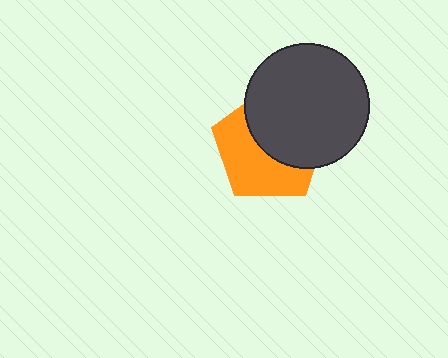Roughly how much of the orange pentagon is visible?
About half of it is visible (roughly 50%).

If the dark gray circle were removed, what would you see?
You would see the complete orange pentagon.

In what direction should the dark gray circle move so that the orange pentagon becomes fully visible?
The dark gray circle should move toward the upper-right. That is the shortest direction to clear the overlap and leave the orange pentagon fully visible.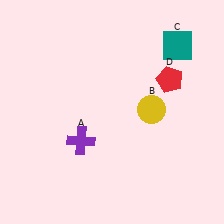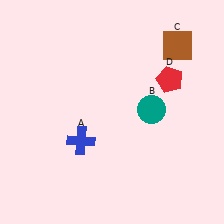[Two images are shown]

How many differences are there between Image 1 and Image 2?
There are 3 differences between the two images.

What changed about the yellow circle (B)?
In Image 1, B is yellow. In Image 2, it changed to teal.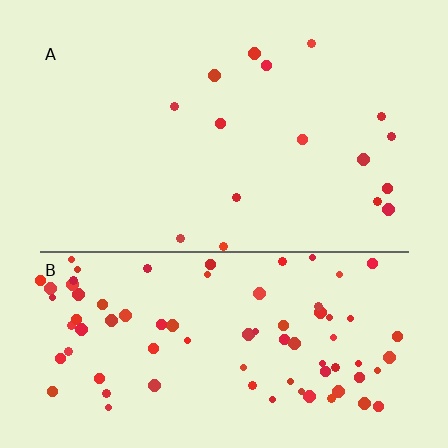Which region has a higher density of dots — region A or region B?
B (the bottom).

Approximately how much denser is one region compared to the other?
Approximately 5.2× — region B over region A.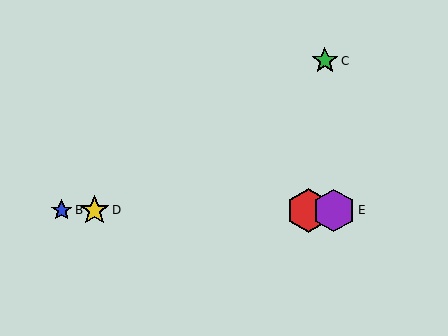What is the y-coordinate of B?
Object B is at y≈210.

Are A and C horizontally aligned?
No, A is at y≈210 and C is at y≈61.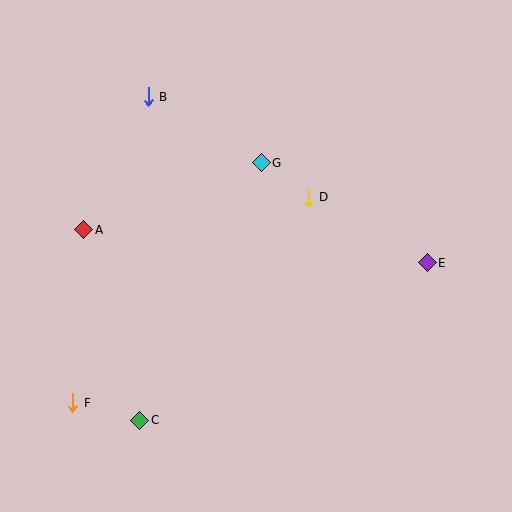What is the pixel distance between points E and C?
The distance between E and C is 328 pixels.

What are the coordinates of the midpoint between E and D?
The midpoint between E and D is at (368, 230).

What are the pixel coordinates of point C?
Point C is at (140, 420).